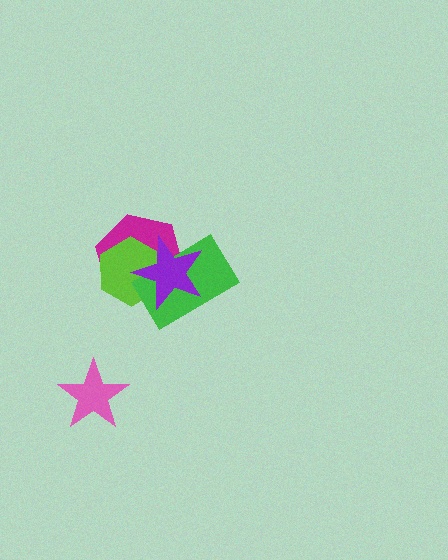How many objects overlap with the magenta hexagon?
3 objects overlap with the magenta hexagon.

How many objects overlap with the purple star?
3 objects overlap with the purple star.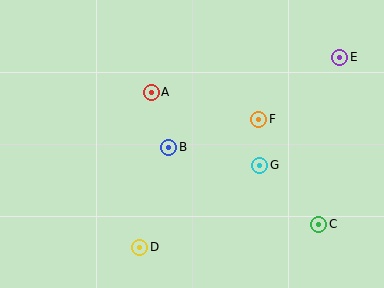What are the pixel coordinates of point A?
Point A is at (151, 92).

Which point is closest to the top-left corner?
Point A is closest to the top-left corner.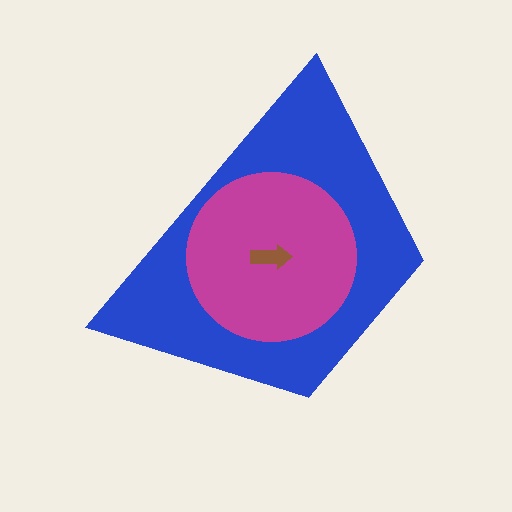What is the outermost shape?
The blue trapezoid.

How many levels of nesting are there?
3.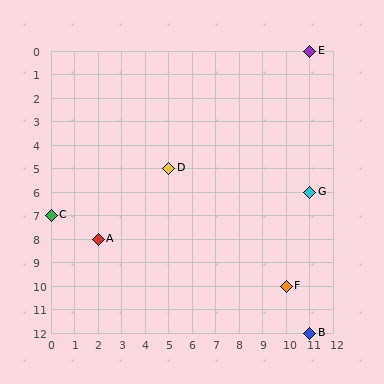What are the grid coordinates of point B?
Point B is at grid coordinates (11, 12).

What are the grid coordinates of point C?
Point C is at grid coordinates (0, 7).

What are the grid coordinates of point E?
Point E is at grid coordinates (11, 0).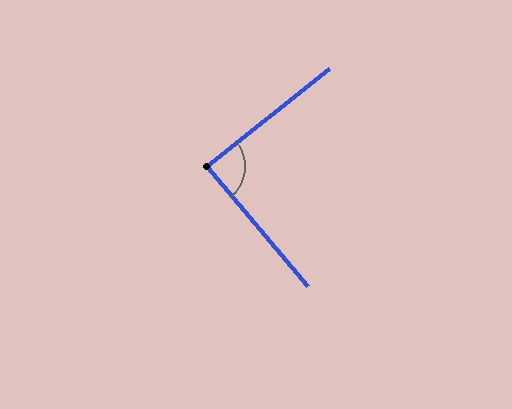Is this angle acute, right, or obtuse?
It is approximately a right angle.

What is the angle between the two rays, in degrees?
Approximately 88 degrees.